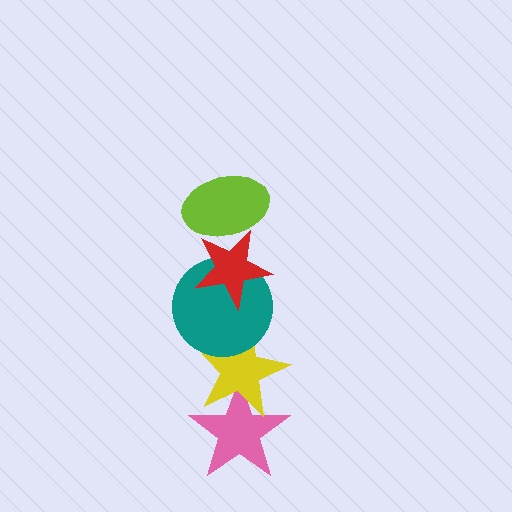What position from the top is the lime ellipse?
The lime ellipse is 1st from the top.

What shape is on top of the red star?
The lime ellipse is on top of the red star.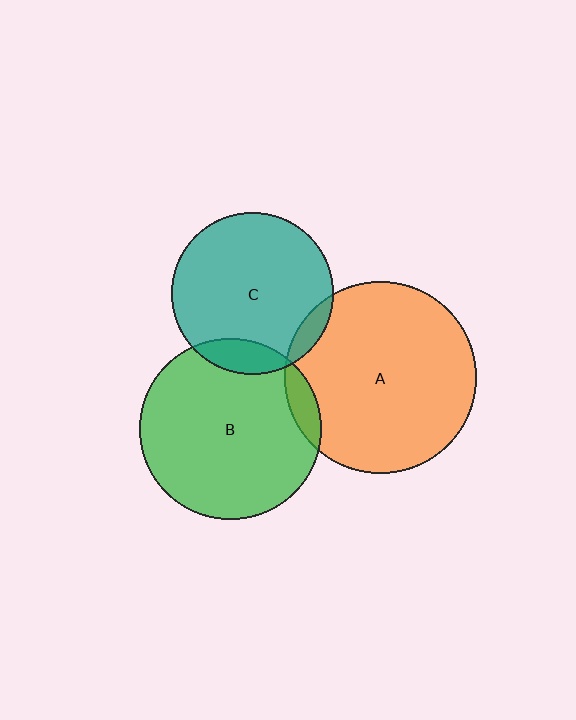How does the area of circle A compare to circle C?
Approximately 1.4 times.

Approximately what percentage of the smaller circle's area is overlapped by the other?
Approximately 5%.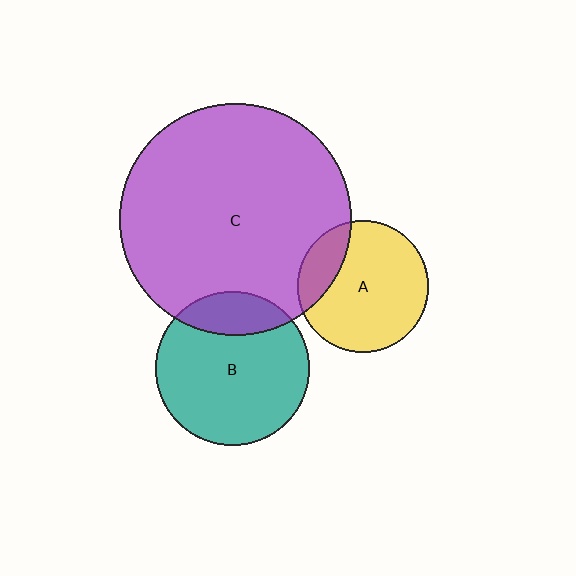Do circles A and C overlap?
Yes.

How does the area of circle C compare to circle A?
Approximately 3.1 times.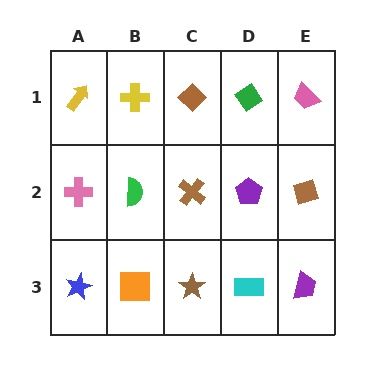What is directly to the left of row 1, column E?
A green diamond.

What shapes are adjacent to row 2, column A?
A yellow arrow (row 1, column A), a blue star (row 3, column A), a green semicircle (row 2, column B).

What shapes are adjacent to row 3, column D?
A purple pentagon (row 2, column D), a brown star (row 3, column C), a purple trapezoid (row 3, column E).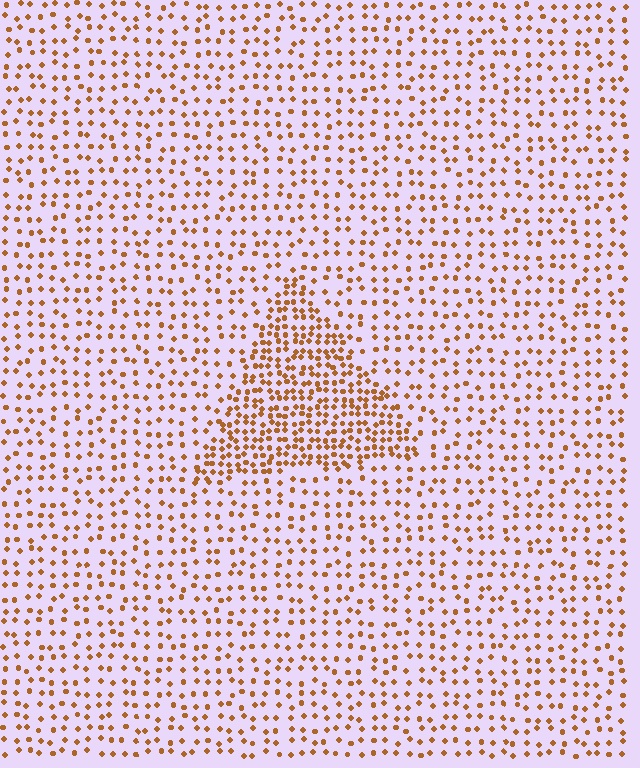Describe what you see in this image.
The image contains small brown elements arranged at two different densities. A triangle-shaped region is visible where the elements are more densely packed than the surrounding area.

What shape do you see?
I see a triangle.